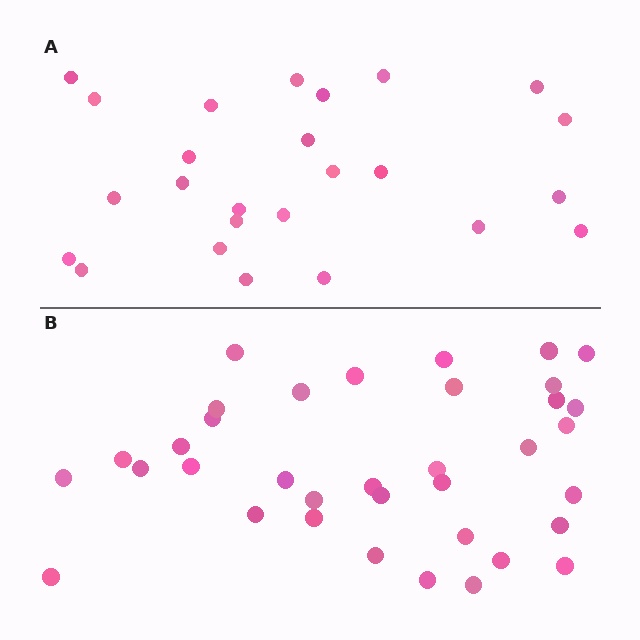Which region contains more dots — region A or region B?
Region B (the bottom region) has more dots.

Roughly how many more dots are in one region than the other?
Region B has roughly 12 or so more dots than region A.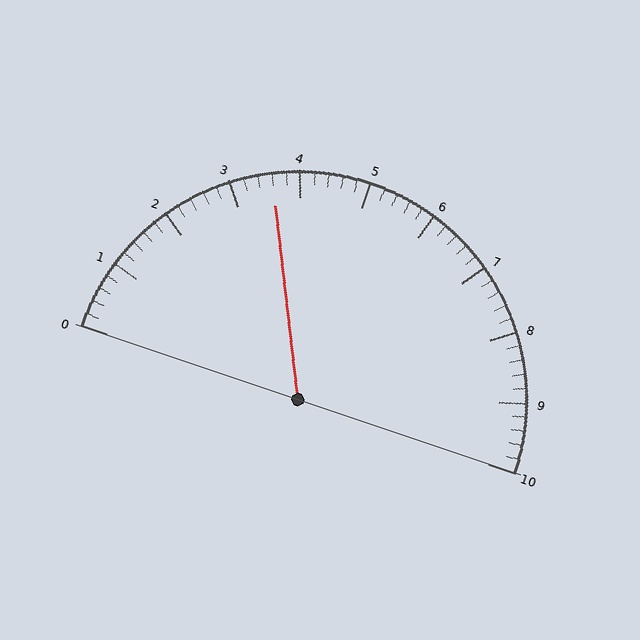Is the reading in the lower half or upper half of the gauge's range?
The reading is in the lower half of the range (0 to 10).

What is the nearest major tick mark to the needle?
The nearest major tick mark is 4.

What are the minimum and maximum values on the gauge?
The gauge ranges from 0 to 10.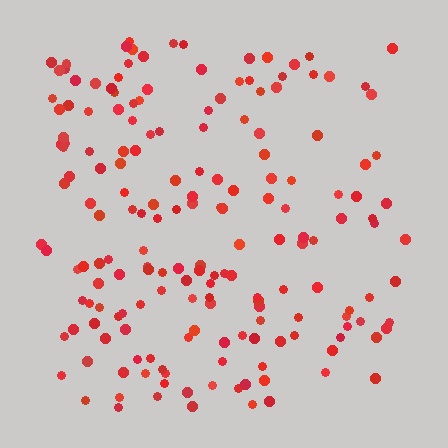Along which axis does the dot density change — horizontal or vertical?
Horizontal.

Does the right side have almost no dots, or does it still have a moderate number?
Still a moderate number, just noticeably fewer than the left.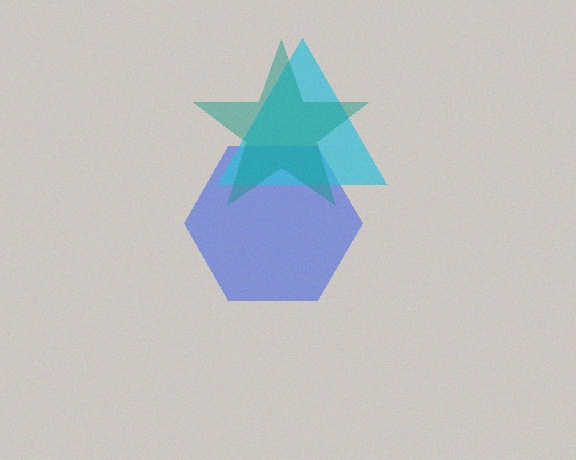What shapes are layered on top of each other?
The layered shapes are: a blue hexagon, a cyan triangle, a teal star.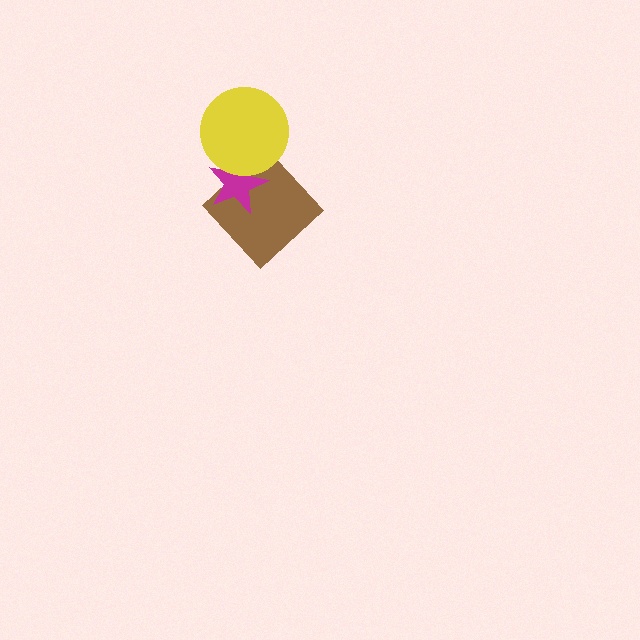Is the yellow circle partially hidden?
No, no other shape covers it.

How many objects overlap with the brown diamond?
1 object overlaps with the brown diamond.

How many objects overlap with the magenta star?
2 objects overlap with the magenta star.